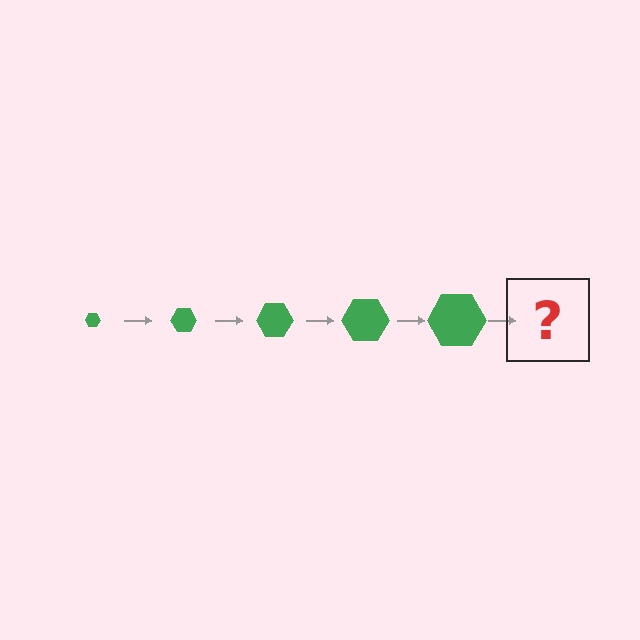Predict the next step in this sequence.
The next step is a green hexagon, larger than the previous one.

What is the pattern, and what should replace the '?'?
The pattern is that the hexagon gets progressively larger each step. The '?' should be a green hexagon, larger than the previous one.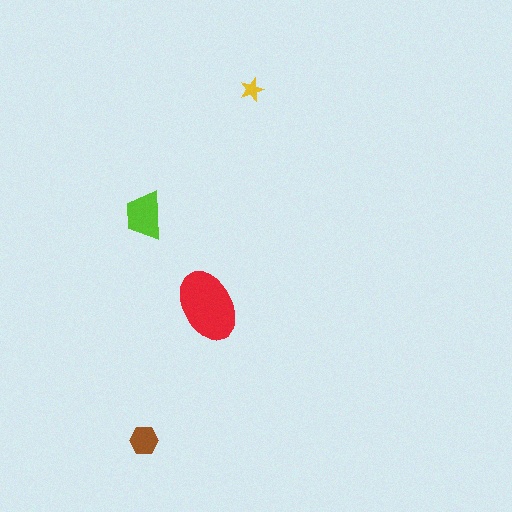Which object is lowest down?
The brown hexagon is bottommost.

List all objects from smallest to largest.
The yellow star, the brown hexagon, the lime trapezoid, the red ellipse.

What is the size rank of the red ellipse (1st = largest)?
1st.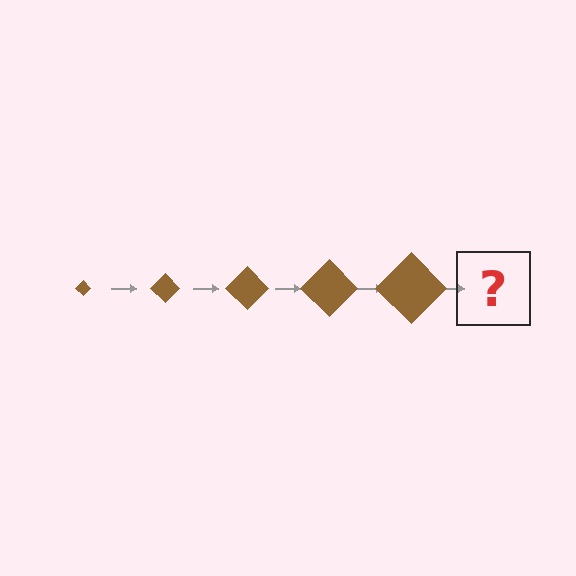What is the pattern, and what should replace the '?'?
The pattern is that the diamond gets progressively larger each step. The '?' should be a brown diamond, larger than the previous one.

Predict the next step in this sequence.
The next step is a brown diamond, larger than the previous one.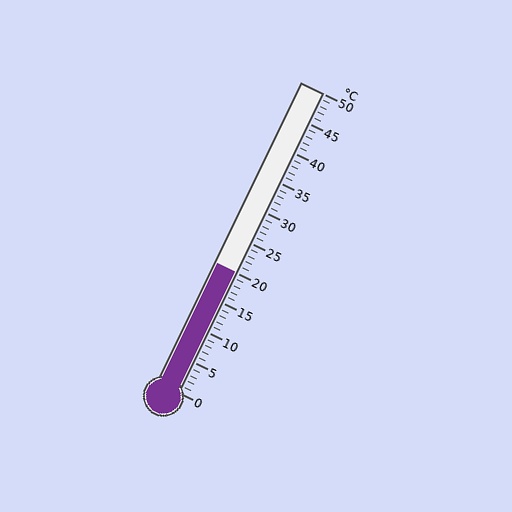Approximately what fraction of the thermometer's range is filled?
The thermometer is filled to approximately 40% of its range.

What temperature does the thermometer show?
The thermometer shows approximately 20°C.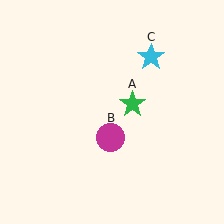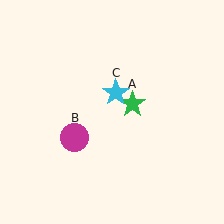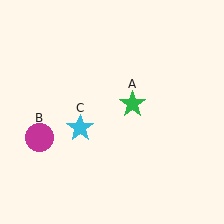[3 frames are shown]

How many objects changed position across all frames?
2 objects changed position: magenta circle (object B), cyan star (object C).